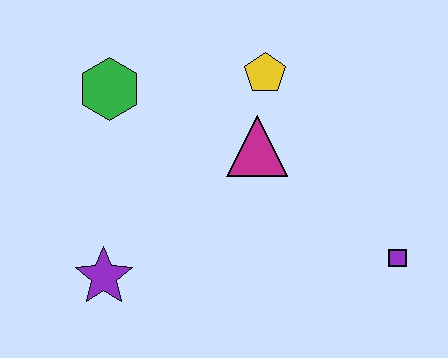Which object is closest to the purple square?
The magenta triangle is closest to the purple square.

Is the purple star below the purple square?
Yes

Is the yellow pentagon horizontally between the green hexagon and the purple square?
Yes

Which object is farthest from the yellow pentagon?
The purple star is farthest from the yellow pentagon.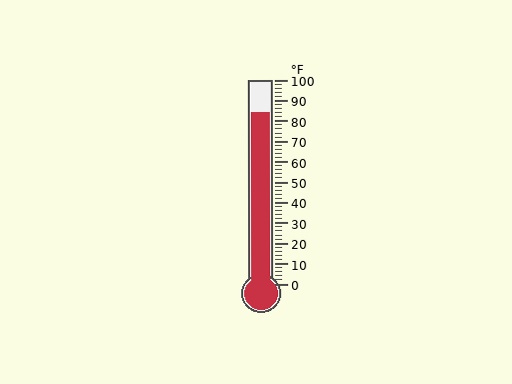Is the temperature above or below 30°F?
The temperature is above 30°F.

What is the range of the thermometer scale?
The thermometer scale ranges from 0°F to 100°F.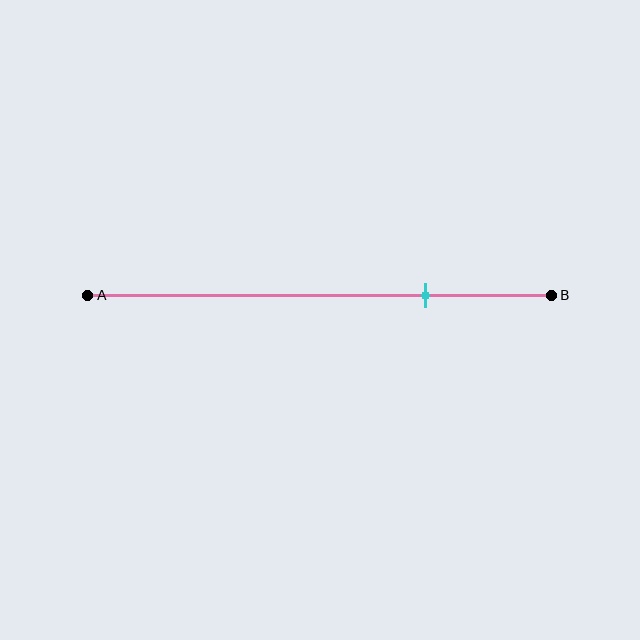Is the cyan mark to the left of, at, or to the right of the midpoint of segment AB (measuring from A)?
The cyan mark is to the right of the midpoint of segment AB.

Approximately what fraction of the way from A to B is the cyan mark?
The cyan mark is approximately 75% of the way from A to B.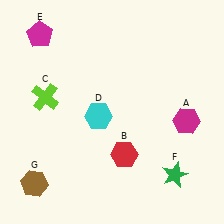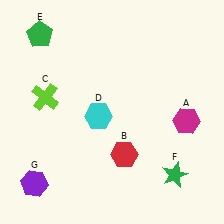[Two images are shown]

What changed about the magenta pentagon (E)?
In Image 1, E is magenta. In Image 2, it changed to green.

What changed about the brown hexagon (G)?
In Image 1, G is brown. In Image 2, it changed to purple.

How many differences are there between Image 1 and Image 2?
There are 2 differences between the two images.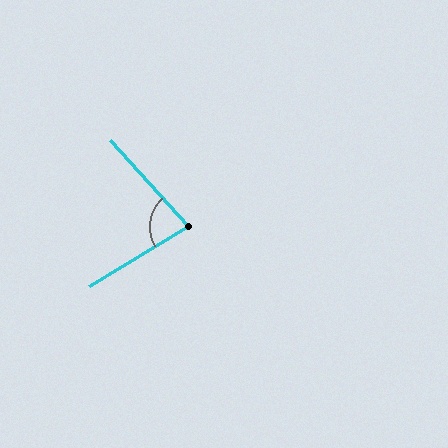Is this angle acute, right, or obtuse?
It is acute.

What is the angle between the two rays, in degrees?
Approximately 79 degrees.